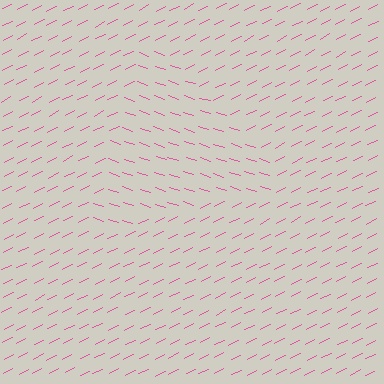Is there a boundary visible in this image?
Yes, there is a texture boundary formed by a change in line orientation.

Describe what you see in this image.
The image is filled with small pink line segments. A triangle region in the image has lines oriented differently from the surrounding lines, creating a visible texture boundary.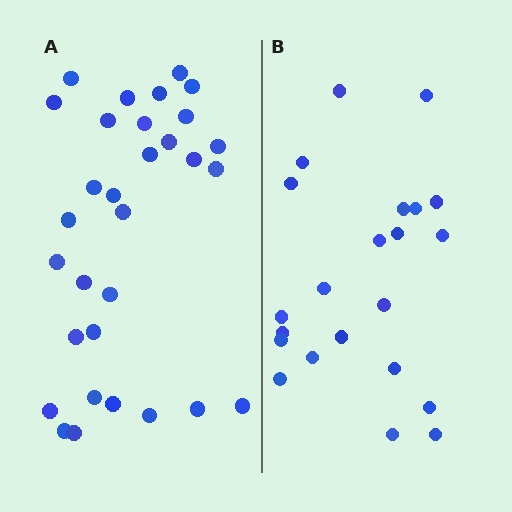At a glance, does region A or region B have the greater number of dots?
Region A (the left region) has more dots.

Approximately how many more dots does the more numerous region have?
Region A has roughly 8 or so more dots than region B.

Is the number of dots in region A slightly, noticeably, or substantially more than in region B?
Region A has noticeably more, but not dramatically so. The ratio is roughly 1.4 to 1.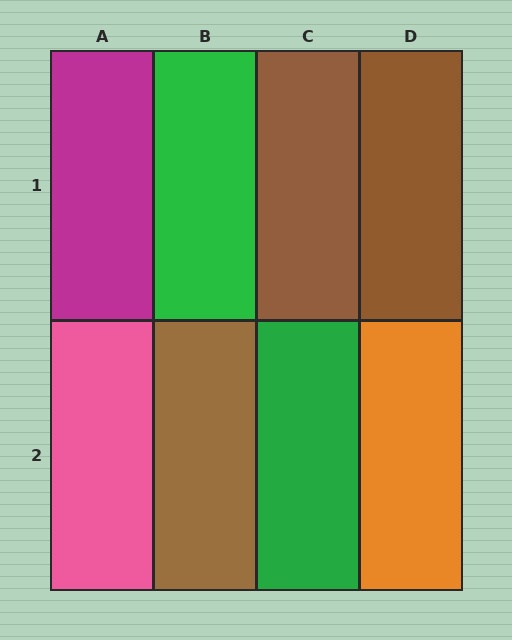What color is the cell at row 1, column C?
Brown.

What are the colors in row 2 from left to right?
Pink, brown, green, orange.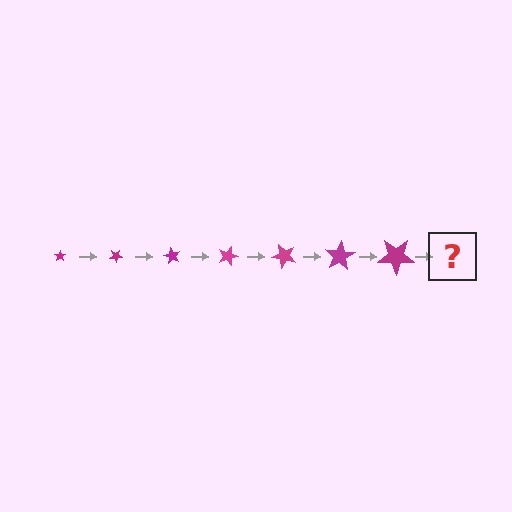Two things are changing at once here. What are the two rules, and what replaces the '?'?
The two rules are that the star grows larger each step and it rotates 30 degrees each step. The '?' should be a star, larger than the previous one and rotated 210 degrees from the start.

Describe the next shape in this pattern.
It should be a star, larger than the previous one and rotated 210 degrees from the start.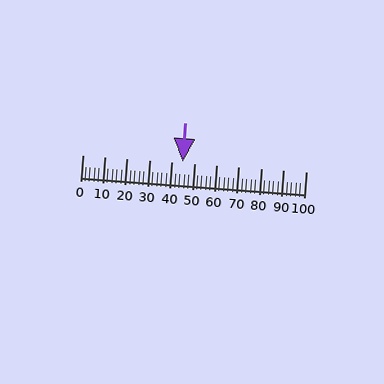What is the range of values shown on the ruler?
The ruler shows values from 0 to 100.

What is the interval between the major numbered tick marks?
The major tick marks are spaced 10 units apart.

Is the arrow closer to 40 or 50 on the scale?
The arrow is closer to 50.